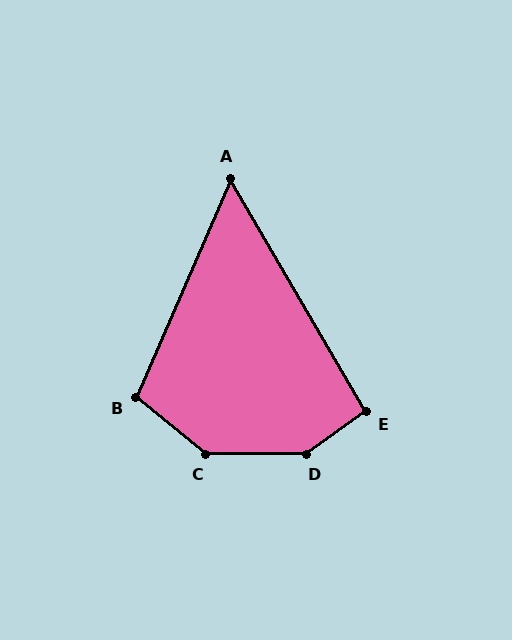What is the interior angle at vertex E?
Approximately 95 degrees (obtuse).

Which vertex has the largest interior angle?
D, at approximately 144 degrees.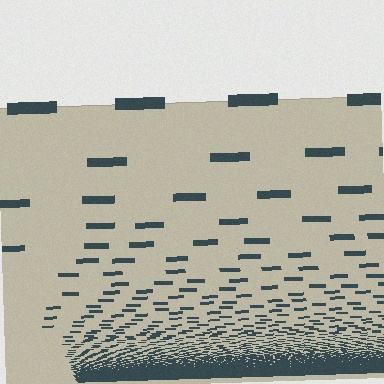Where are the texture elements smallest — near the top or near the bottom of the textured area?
Near the bottom.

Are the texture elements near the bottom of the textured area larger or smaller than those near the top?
Smaller. The gradient is inverted — elements near the bottom are smaller and denser.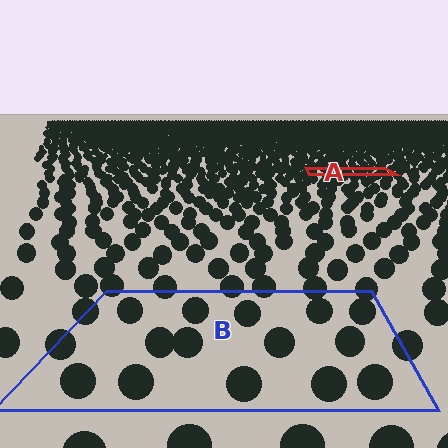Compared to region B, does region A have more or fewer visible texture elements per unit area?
Region A has more texture elements per unit area — they are packed more densely because it is farther away.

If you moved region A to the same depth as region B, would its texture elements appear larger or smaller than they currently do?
They would appear larger. At a closer depth, the same texture elements are projected at a bigger on-screen size.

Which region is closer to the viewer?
Region B is closer. The texture elements there are larger and more spread out.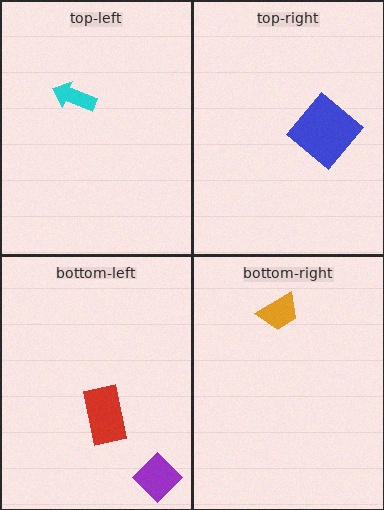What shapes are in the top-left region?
The cyan arrow.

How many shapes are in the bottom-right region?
1.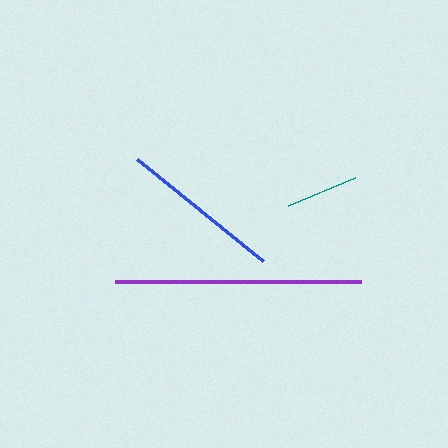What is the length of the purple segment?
The purple segment is approximately 246 pixels long.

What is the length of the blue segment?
The blue segment is approximately 162 pixels long.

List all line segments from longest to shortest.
From longest to shortest: purple, blue, teal.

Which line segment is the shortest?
The teal line is the shortest at approximately 72 pixels.